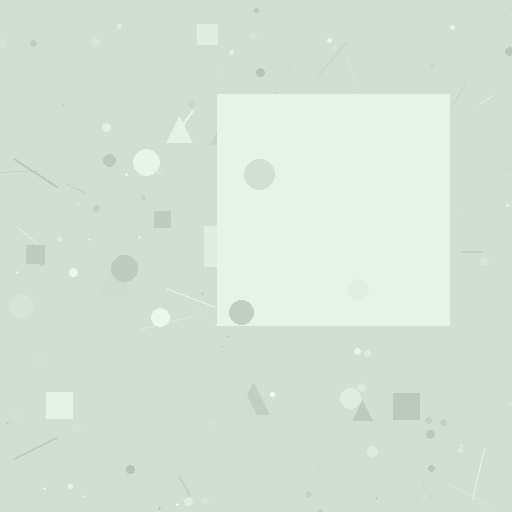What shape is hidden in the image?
A square is hidden in the image.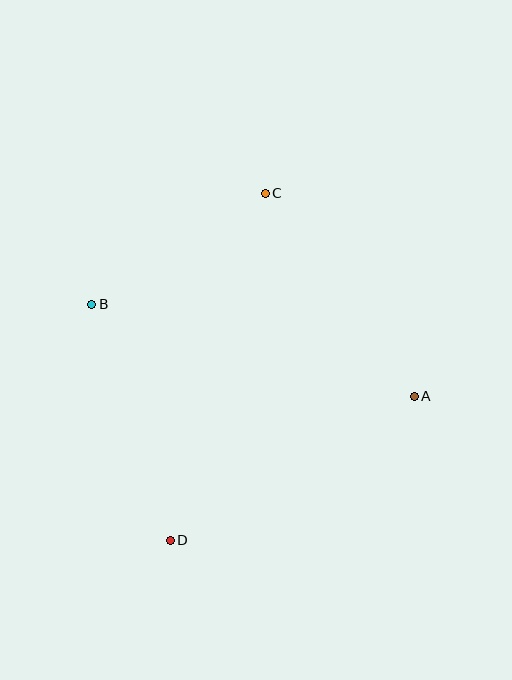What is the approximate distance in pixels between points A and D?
The distance between A and D is approximately 283 pixels.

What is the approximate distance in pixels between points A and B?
The distance between A and B is approximately 335 pixels.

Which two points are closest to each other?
Points B and C are closest to each other.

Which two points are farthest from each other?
Points C and D are farthest from each other.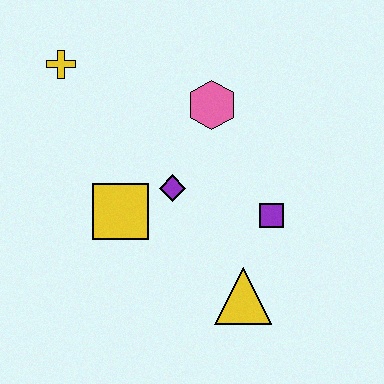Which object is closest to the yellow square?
The purple diamond is closest to the yellow square.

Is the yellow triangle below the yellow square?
Yes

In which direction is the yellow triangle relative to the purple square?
The yellow triangle is below the purple square.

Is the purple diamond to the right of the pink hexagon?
No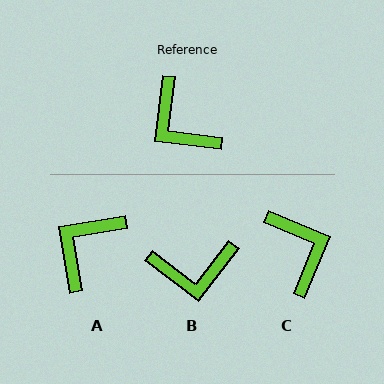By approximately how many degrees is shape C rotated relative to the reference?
Approximately 165 degrees counter-clockwise.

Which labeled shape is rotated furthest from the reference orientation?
C, about 165 degrees away.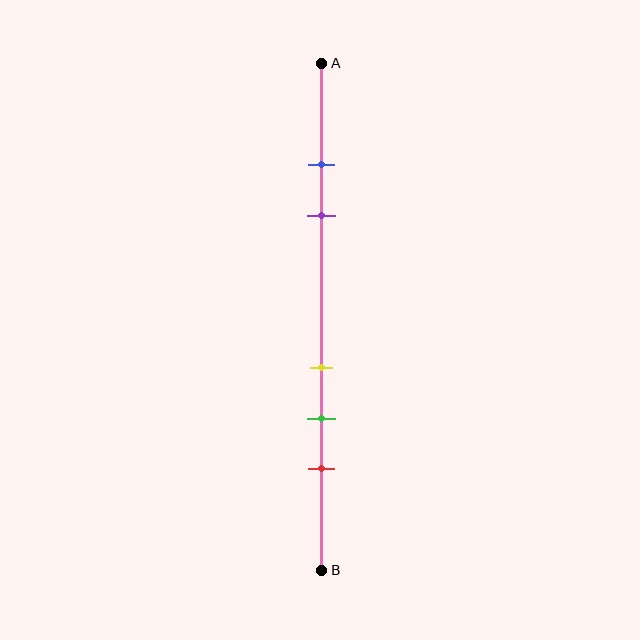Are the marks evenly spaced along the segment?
No, the marks are not evenly spaced.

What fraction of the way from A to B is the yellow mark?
The yellow mark is approximately 60% (0.6) of the way from A to B.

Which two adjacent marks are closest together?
The blue and purple marks are the closest adjacent pair.